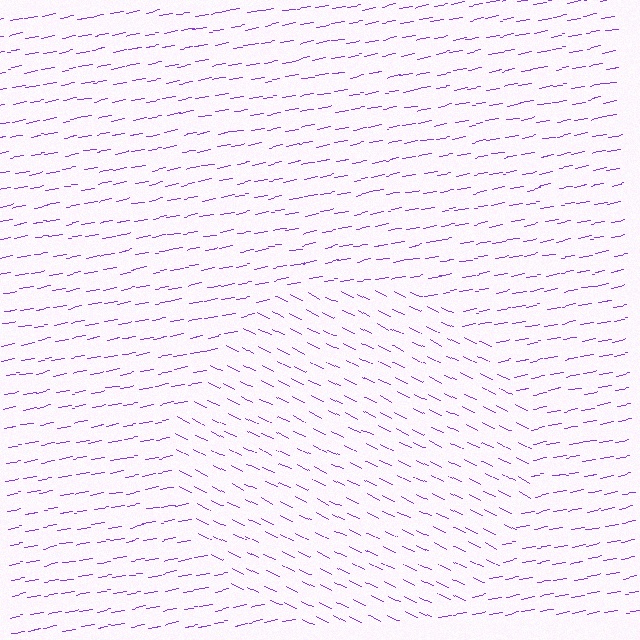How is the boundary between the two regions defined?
The boundary is defined purely by a change in line orientation (approximately 36 degrees difference). All lines are the same color and thickness.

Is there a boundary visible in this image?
Yes, there is a texture boundary formed by a change in line orientation.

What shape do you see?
I see a circle.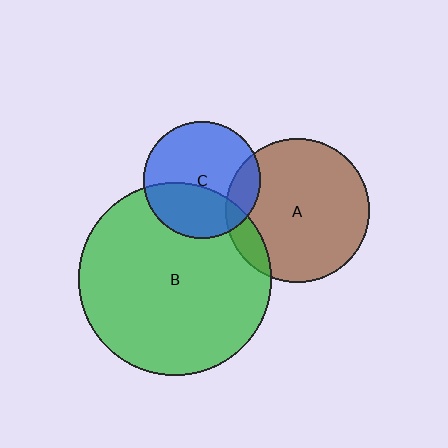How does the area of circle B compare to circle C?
Approximately 2.7 times.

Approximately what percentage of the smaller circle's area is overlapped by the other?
Approximately 10%.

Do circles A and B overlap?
Yes.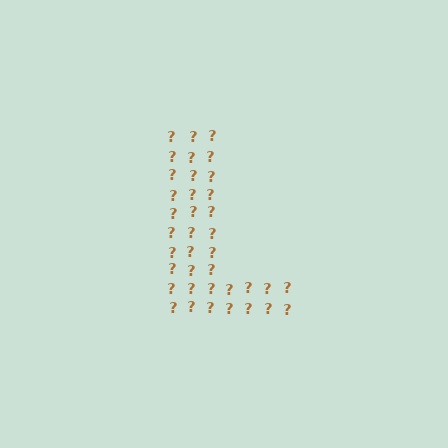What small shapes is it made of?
It is made of small question marks.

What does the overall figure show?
The overall figure shows the letter L.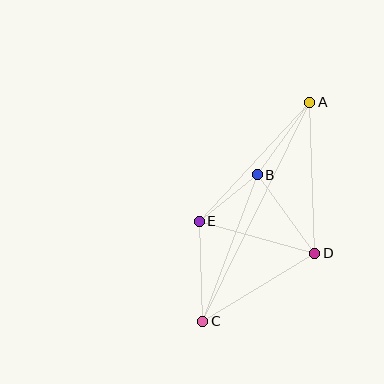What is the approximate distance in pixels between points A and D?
The distance between A and D is approximately 151 pixels.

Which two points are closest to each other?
Points B and E are closest to each other.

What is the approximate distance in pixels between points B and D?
The distance between B and D is approximately 97 pixels.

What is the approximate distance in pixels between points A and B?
The distance between A and B is approximately 89 pixels.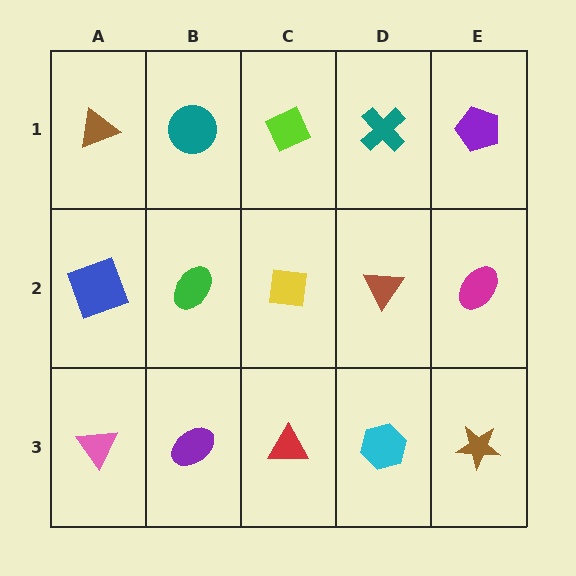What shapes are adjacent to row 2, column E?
A purple pentagon (row 1, column E), a brown star (row 3, column E), a brown triangle (row 2, column D).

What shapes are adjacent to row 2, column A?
A brown triangle (row 1, column A), a pink triangle (row 3, column A), a green ellipse (row 2, column B).